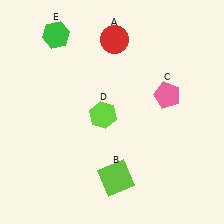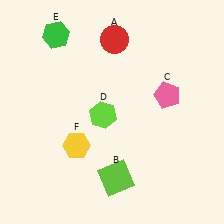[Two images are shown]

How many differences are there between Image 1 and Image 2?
There is 1 difference between the two images.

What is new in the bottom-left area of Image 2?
A yellow hexagon (F) was added in the bottom-left area of Image 2.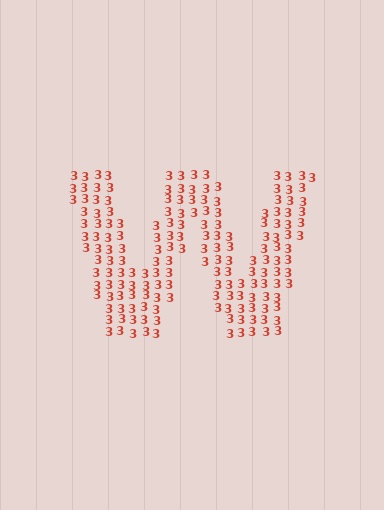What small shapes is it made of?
It is made of small digit 3's.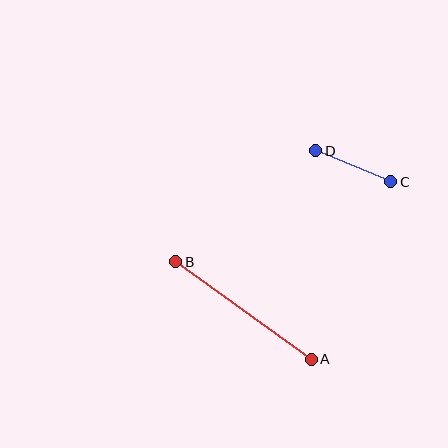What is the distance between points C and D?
The distance is approximately 81 pixels.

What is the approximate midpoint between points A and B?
The midpoint is at approximately (243, 311) pixels.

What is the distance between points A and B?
The distance is approximately 167 pixels.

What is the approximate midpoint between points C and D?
The midpoint is at approximately (353, 166) pixels.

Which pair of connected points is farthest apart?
Points A and B are farthest apart.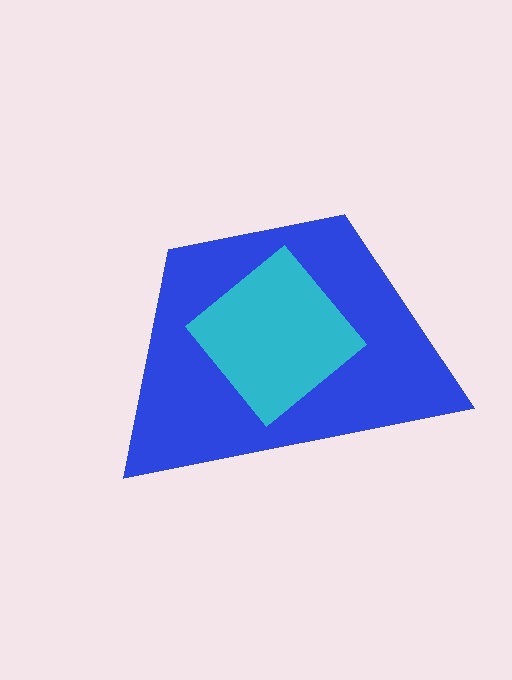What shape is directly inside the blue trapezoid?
The cyan diamond.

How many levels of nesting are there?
2.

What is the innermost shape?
The cyan diamond.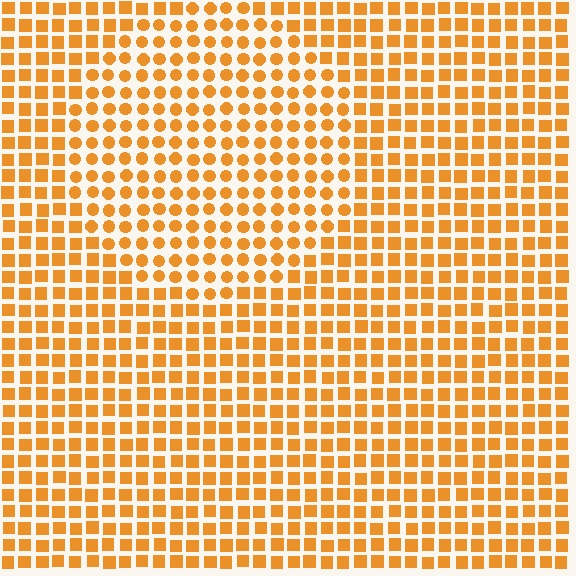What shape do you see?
I see a circle.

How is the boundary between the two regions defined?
The boundary is defined by a change in element shape: circles inside vs. squares outside. All elements share the same color and spacing.